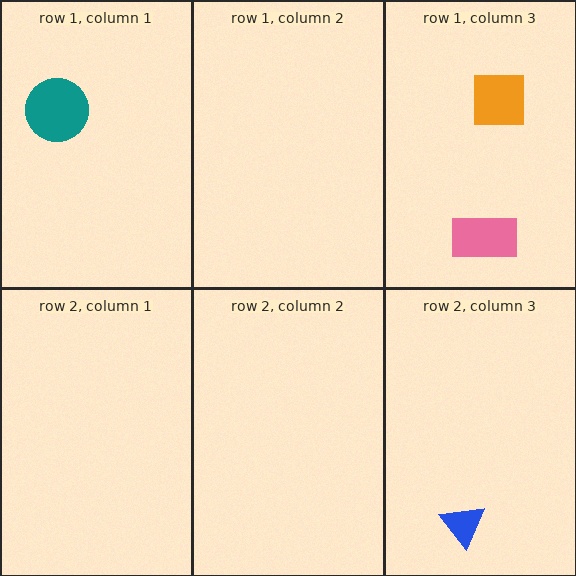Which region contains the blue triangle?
The row 2, column 3 region.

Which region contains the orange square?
The row 1, column 3 region.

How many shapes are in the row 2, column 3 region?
1.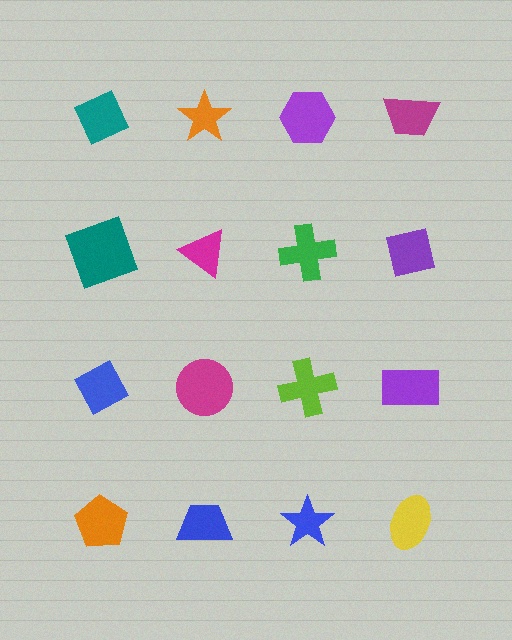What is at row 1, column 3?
A purple hexagon.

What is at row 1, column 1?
A teal diamond.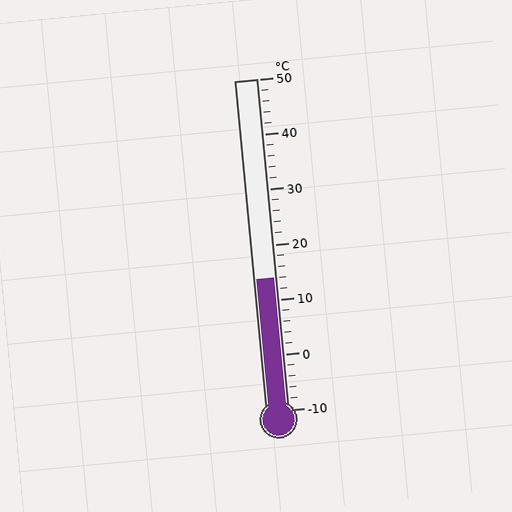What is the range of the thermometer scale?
The thermometer scale ranges from -10°C to 50°C.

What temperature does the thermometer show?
The thermometer shows approximately 14°C.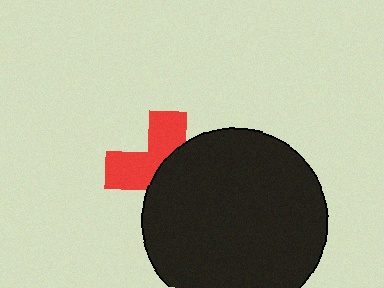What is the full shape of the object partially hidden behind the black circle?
The partially hidden object is a red cross.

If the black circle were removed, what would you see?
You would see the complete red cross.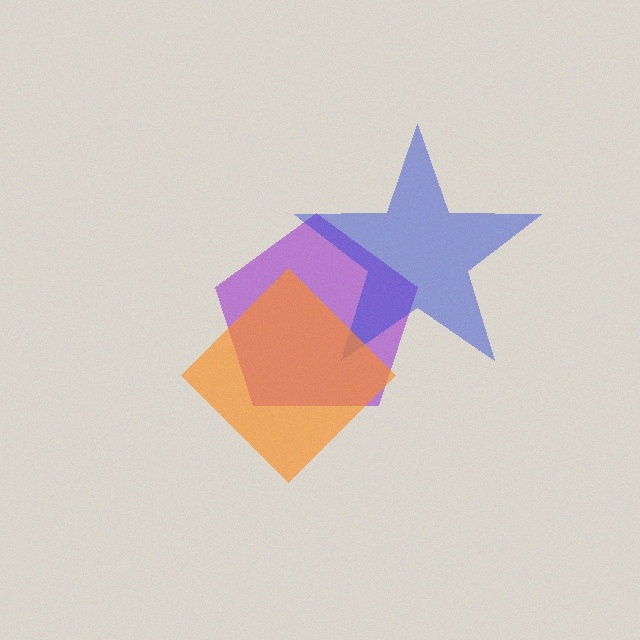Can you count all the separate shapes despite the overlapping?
Yes, there are 3 separate shapes.